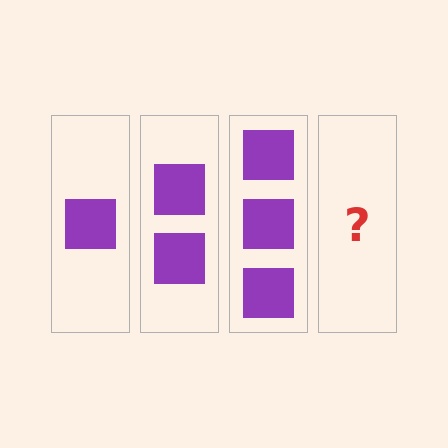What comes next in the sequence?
The next element should be 4 squares.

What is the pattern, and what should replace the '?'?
The pattern is that each step adds one more square. The '?' should be 4 squares.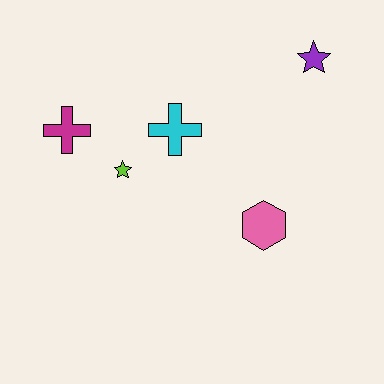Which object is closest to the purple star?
The cyan cross is closest to the purple star.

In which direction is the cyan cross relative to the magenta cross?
The cyan cross is to the right of the magenta cross.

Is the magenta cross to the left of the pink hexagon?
Yes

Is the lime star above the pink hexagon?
Yes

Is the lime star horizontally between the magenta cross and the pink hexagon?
Yes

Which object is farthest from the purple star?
The magenta cross is farthest from the purple star.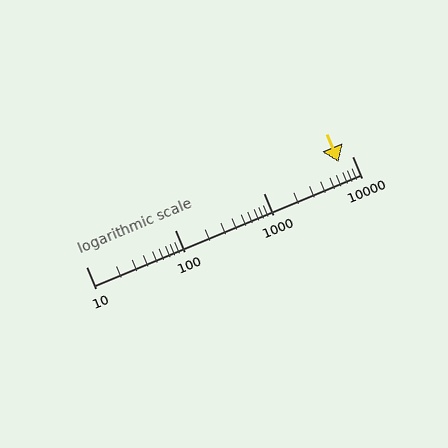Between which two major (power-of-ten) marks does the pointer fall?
The pointer is between 1000 and 10000.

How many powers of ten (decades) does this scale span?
The scale spans 3 decades, from 10 to 10000.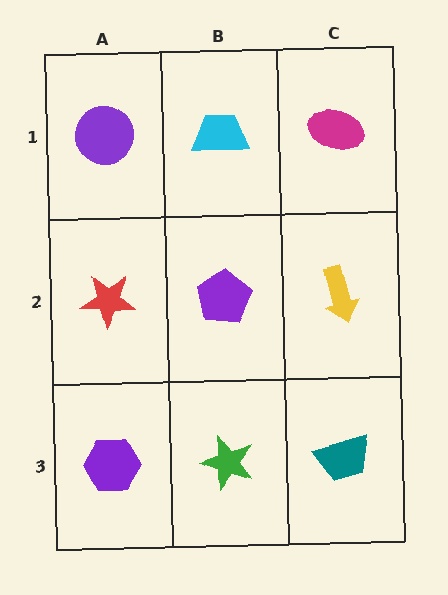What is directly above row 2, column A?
A purple circle.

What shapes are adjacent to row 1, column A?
A red star (row 2, column A), a cyan trapezoid (row 1, column B).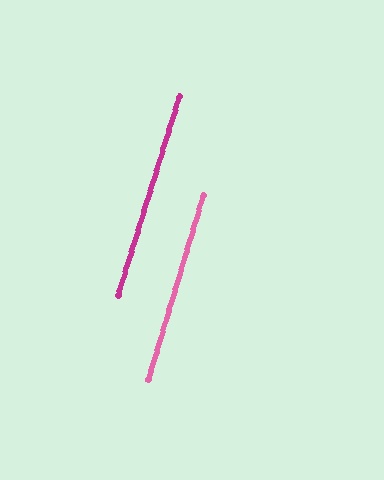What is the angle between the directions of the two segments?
Approximately 1 degree.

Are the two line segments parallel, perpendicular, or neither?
Parallel — their directions differ by only 0.6°.